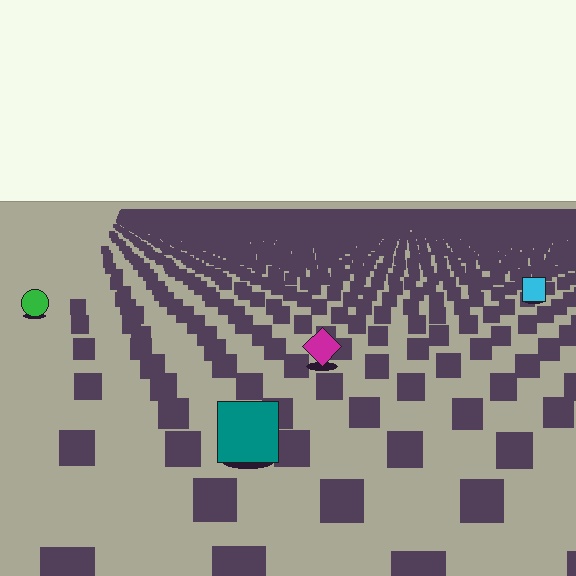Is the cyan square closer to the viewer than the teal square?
No. The teal square is closer — you can tell from the texture gradient: the ground texture is coarser near it.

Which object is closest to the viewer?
The teal square is closest. The texture marks near it are larger and more spread out.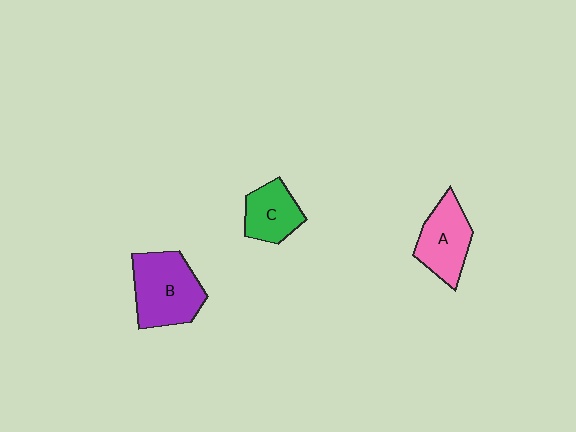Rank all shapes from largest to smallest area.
From largest to smallest: B (purple), A (pink), C (green).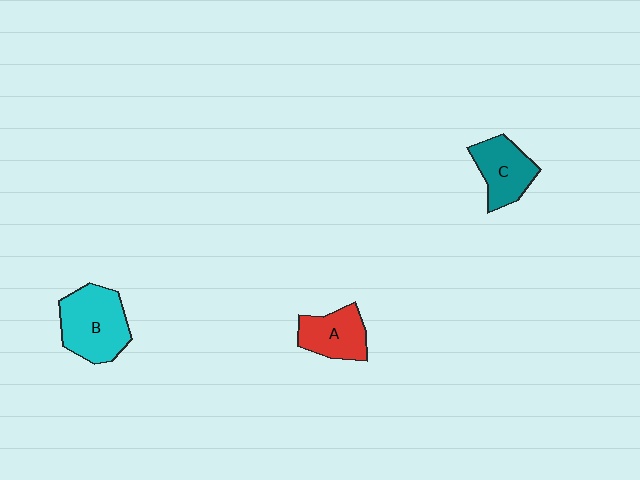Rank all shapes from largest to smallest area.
From largest to smallest: B (cyan), C (teal), A (red).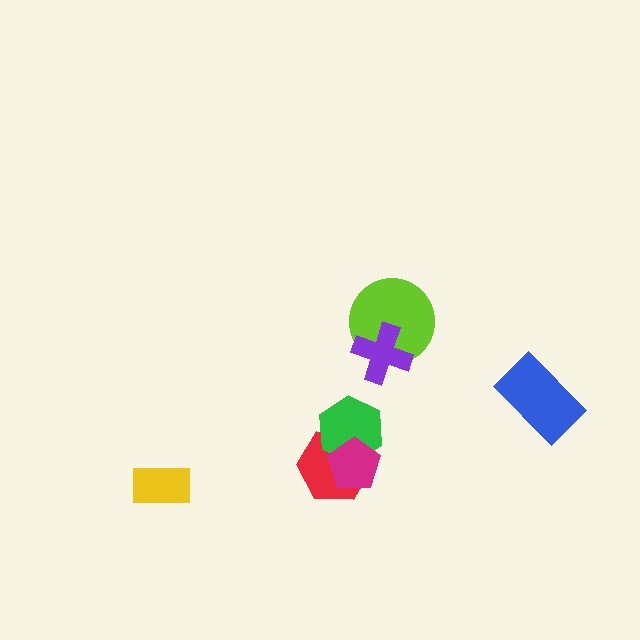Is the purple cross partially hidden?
No, no other shape covers it.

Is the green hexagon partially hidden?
Yes, it is partially covered by another shape.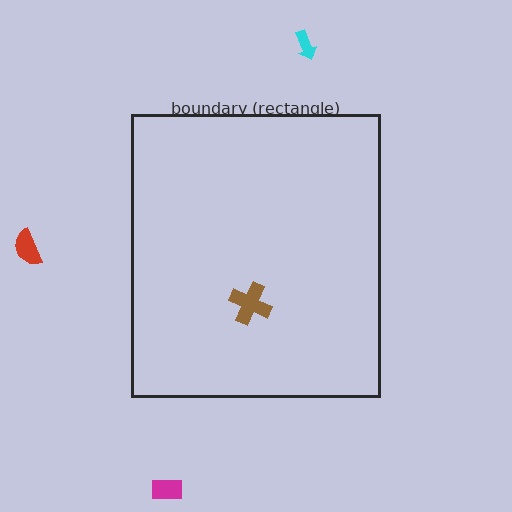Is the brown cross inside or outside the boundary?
Inside.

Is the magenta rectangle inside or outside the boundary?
Outside.